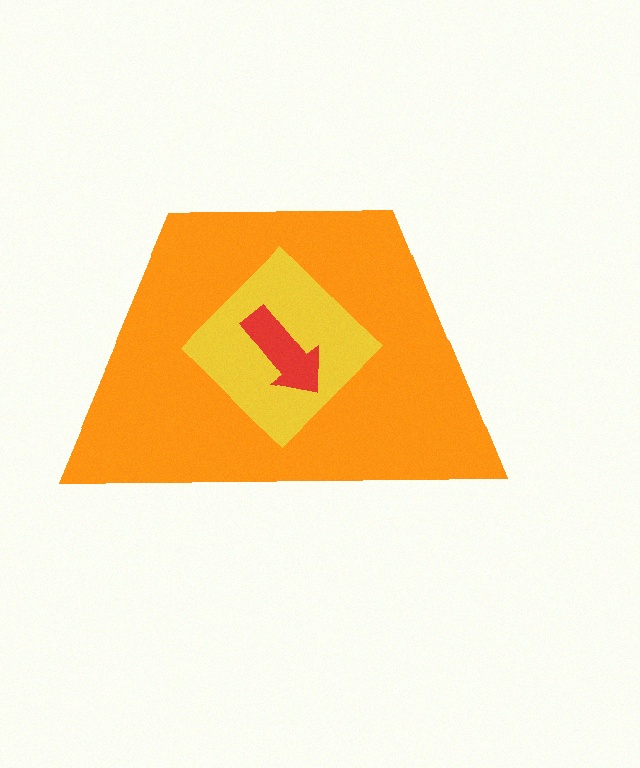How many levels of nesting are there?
3.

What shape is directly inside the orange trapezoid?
The yellow diamond.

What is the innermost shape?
The red arrow.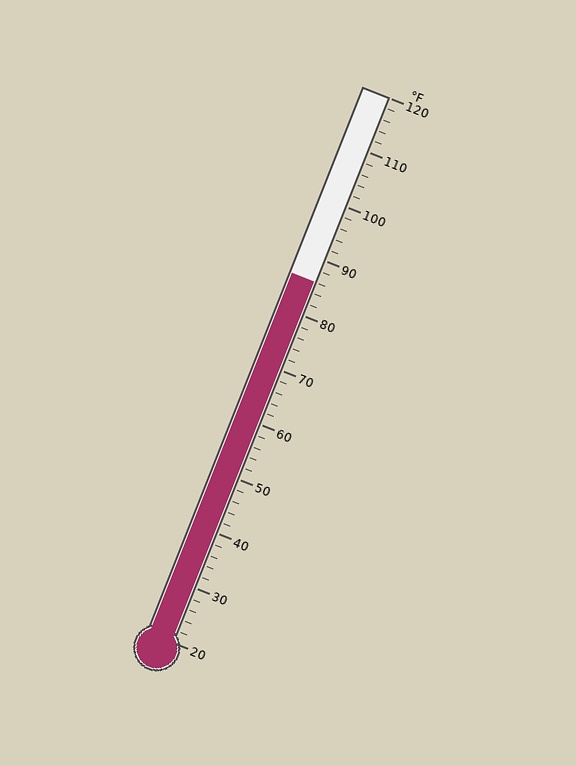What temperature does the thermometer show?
The thermometer shows approximately 86°F.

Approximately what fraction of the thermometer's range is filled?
The thermometer is filled to approximately 65% of its range.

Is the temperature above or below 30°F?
The temperature is above 30°F.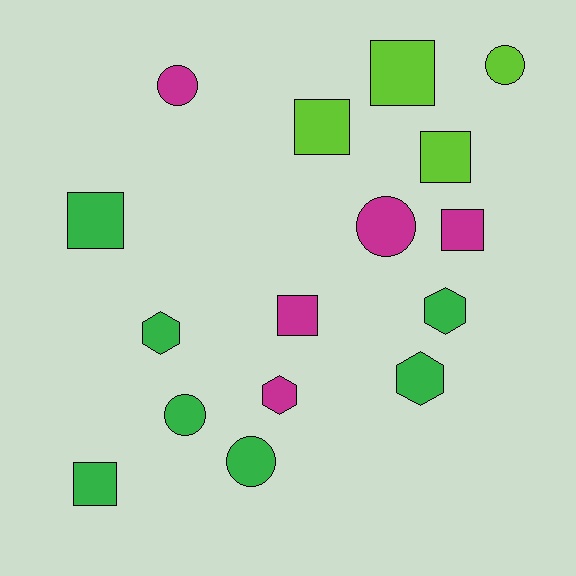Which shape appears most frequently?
Square, with 7 objects.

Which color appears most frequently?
Green, with 7 objects.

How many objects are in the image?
There are 16 objects.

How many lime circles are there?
There is 1 lime circle.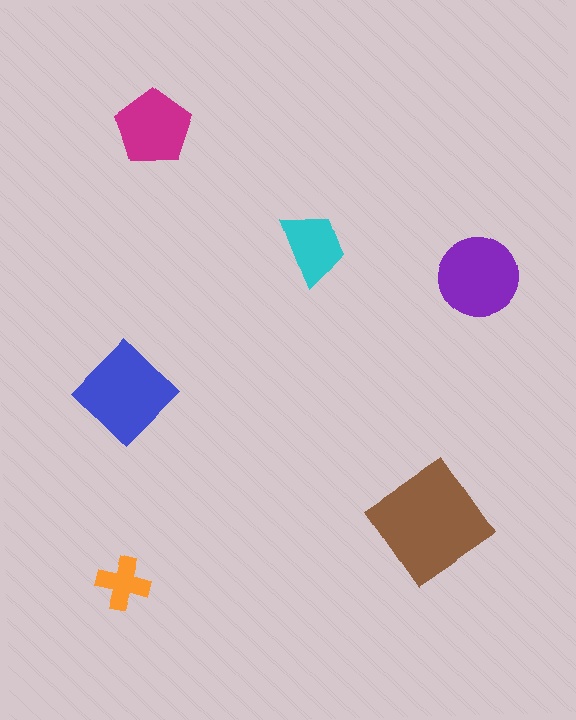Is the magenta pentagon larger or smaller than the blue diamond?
Smaller.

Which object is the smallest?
The orange cross.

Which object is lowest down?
The orange cross is bottommost.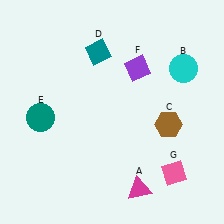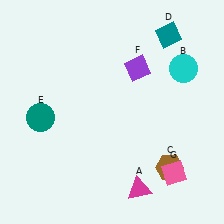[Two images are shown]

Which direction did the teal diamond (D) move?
The teal diamond (D) moved right.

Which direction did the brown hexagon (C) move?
The brown hexagon (C) moved down.